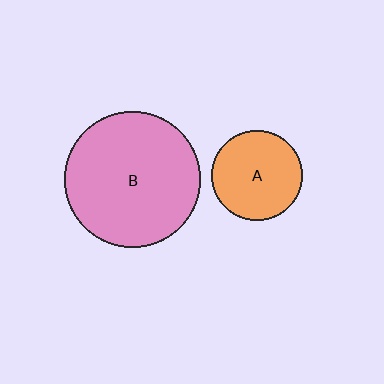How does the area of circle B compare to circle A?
Approximately 2.2 times.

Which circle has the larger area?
Circle B (pink).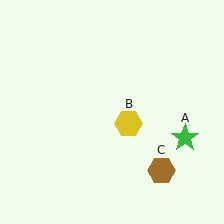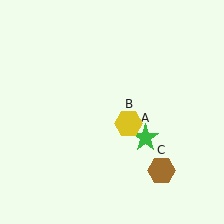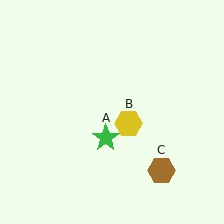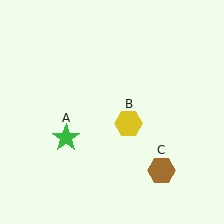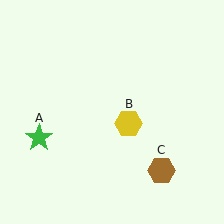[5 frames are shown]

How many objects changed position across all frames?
1 object changed position: green star (object A).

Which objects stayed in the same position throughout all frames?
Yellow hexagon (object B) and brown hexagon (object C) remained stationary.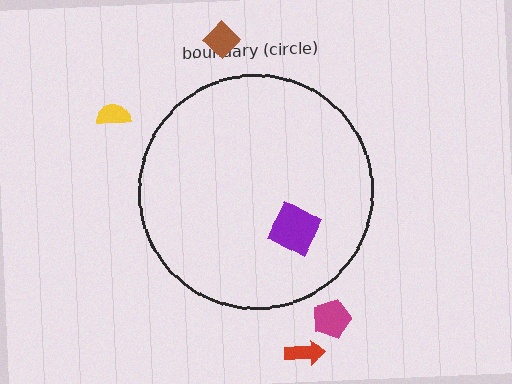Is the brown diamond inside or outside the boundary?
Outside.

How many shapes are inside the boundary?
1 inside, 4 outside.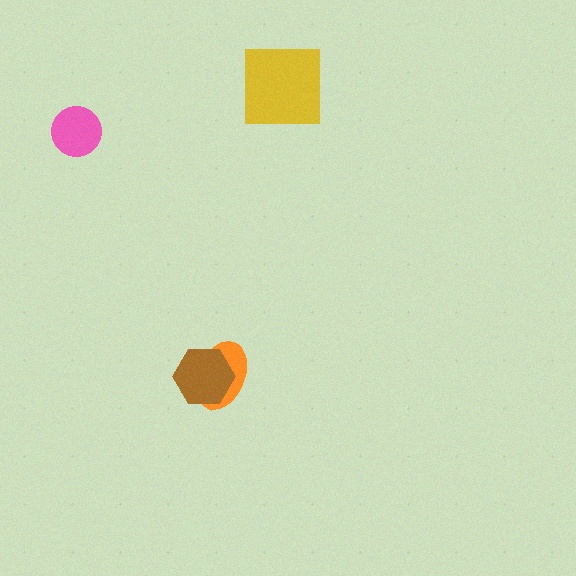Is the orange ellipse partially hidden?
Yes, it is partially covered by another shape.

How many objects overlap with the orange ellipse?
1 object overlaps with the orange ellipse.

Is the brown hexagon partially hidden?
No, no other shape covers it.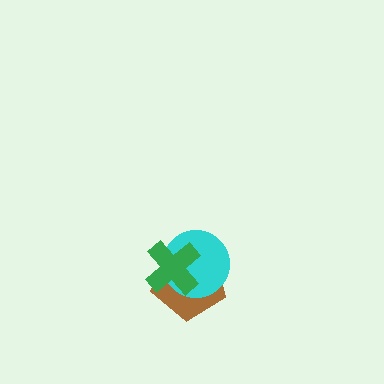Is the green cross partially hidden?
No, no other shape covers it.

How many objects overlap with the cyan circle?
2 objects overlap with the cyan circle.